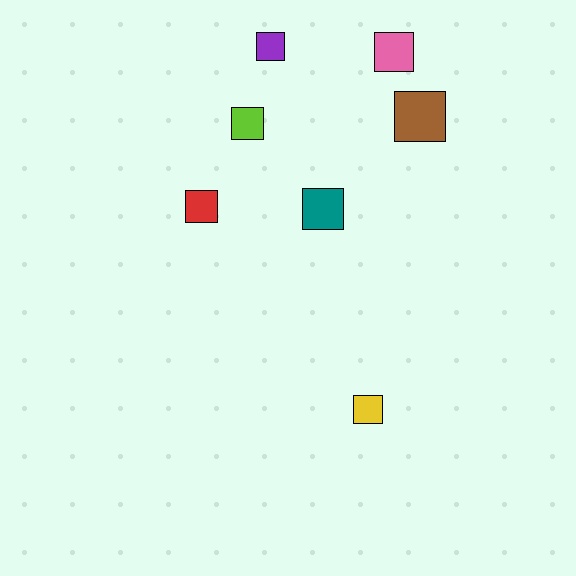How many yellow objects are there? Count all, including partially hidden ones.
There is 1 yellow object.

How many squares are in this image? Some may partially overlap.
There are 7 squares.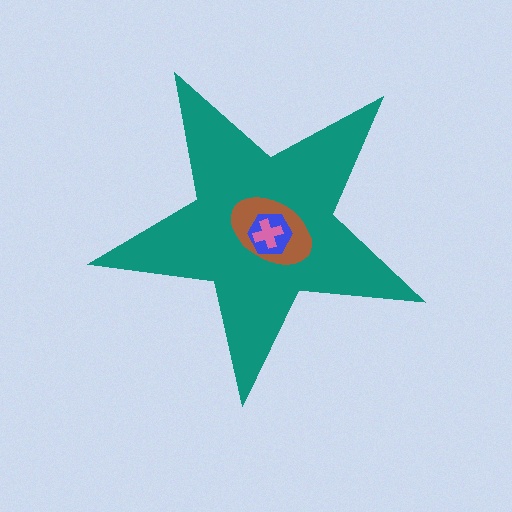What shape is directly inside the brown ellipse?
The blue hexagon.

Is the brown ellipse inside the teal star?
Yes.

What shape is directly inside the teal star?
The brown ellipse.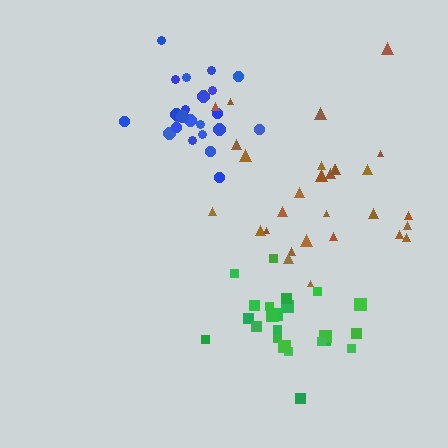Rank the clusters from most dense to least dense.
blue, green, brown.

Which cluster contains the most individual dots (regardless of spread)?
Brown (29).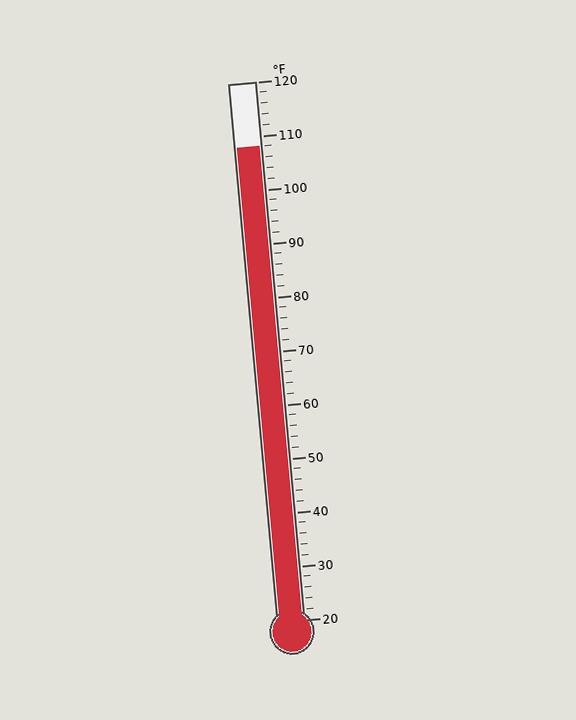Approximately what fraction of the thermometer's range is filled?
The thermometer is filled to approximately 90% of its range.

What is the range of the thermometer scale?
The thermometer scale ranges from 20°F to 120°F.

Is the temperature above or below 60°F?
The temperature is above 60°F.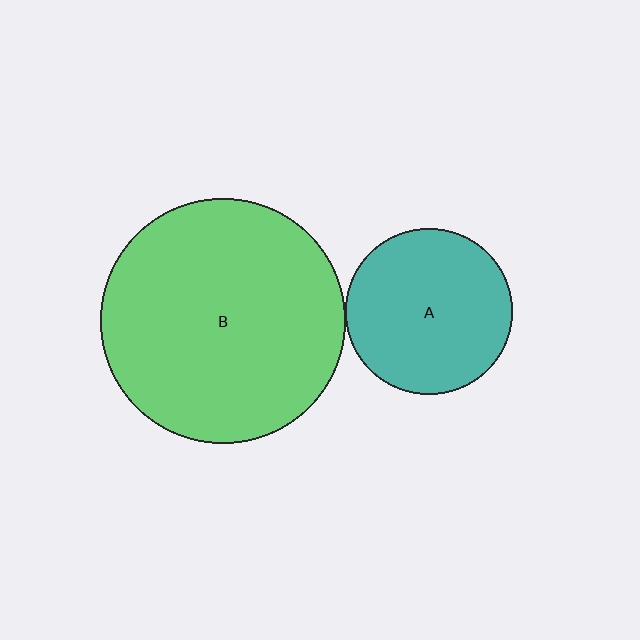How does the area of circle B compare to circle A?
Approximately 2.2 times.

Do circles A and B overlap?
Yes.